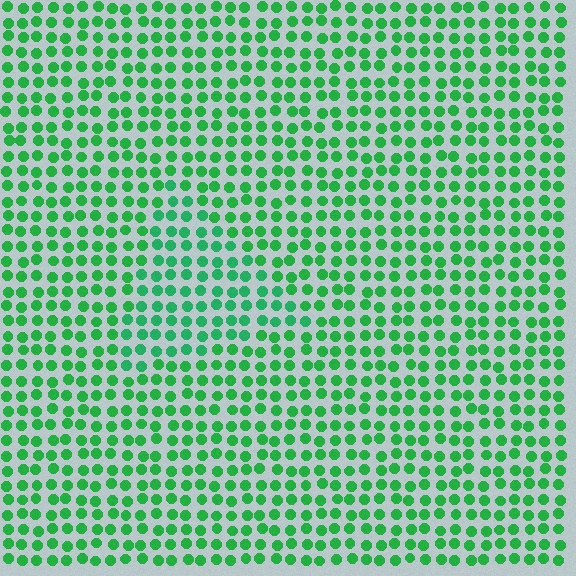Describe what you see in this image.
The image is filled with small green elements in a uniform arrangement. A triangle-shaped region is visible where the elements are tinted to a slightly different hue, forming a subtle color boundary.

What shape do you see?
I see a triangle.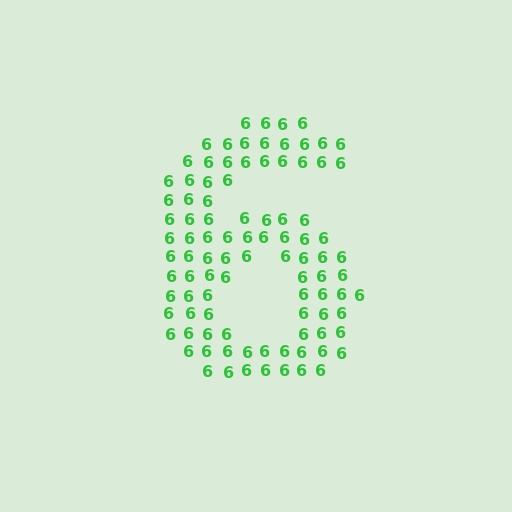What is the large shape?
The large shape is the digit 6.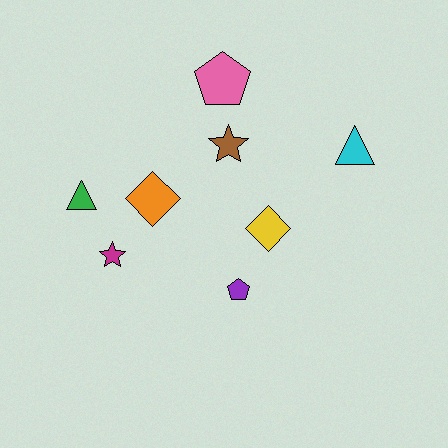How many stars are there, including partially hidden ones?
There are 2 stars.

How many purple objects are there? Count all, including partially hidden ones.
There is 1 purple object.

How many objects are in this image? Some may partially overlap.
There are 8 objects.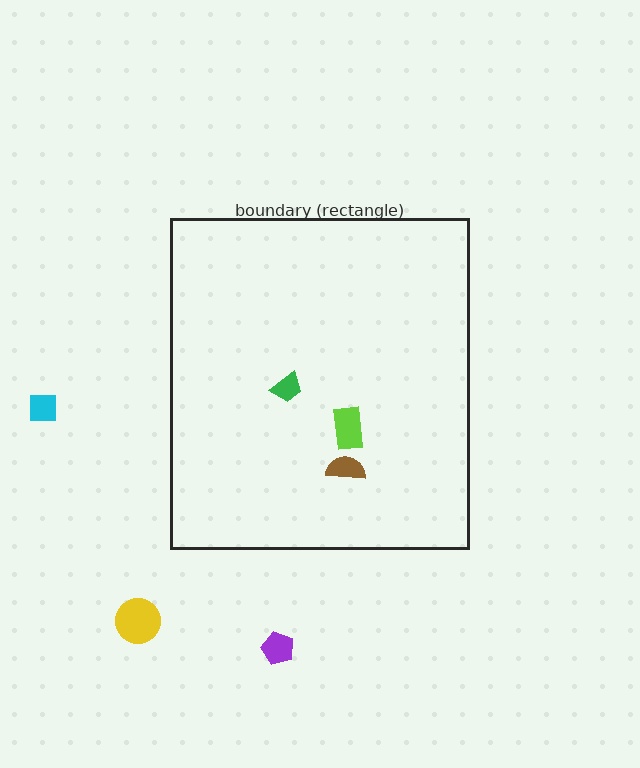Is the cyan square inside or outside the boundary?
Outside.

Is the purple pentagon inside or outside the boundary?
Outside.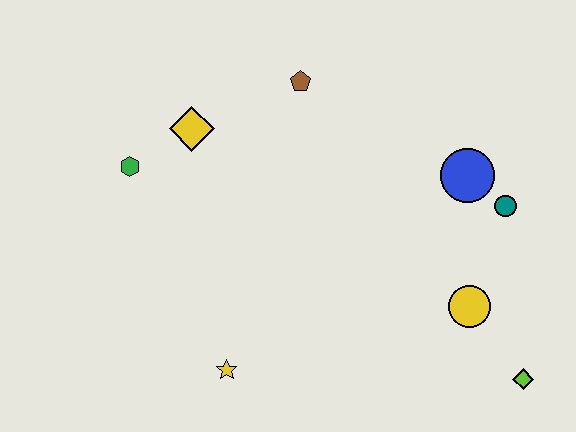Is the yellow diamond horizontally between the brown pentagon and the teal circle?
No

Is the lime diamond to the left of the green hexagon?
No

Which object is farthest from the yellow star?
The teal circle is farthest from the yellow star.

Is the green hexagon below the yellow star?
No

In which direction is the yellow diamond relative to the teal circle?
The yellow diamond is to the left of the teal circle.